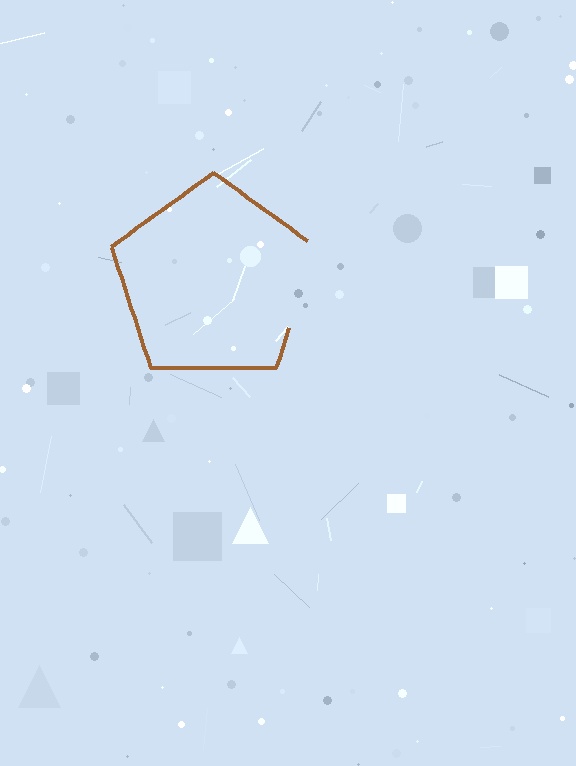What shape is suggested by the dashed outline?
The dashed outline suggests a pentagon.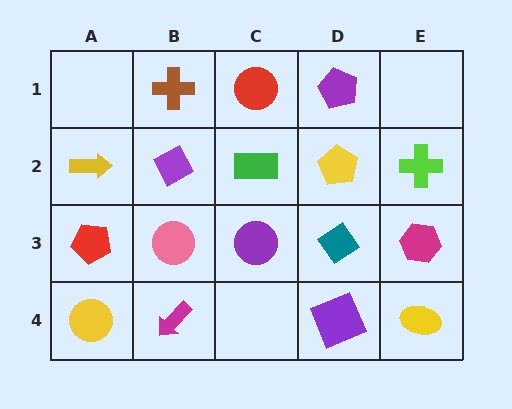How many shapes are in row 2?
5 shapes.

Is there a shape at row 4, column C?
No, that cell is empty.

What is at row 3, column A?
A red pentagon.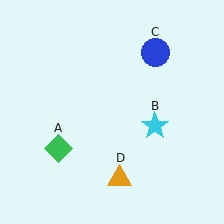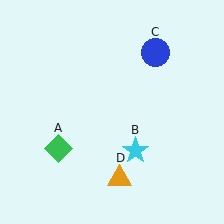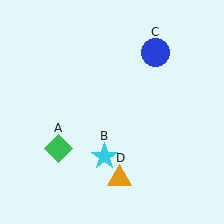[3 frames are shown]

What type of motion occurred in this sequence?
The cyan star (object B) rotated clockwise around the center of the scene.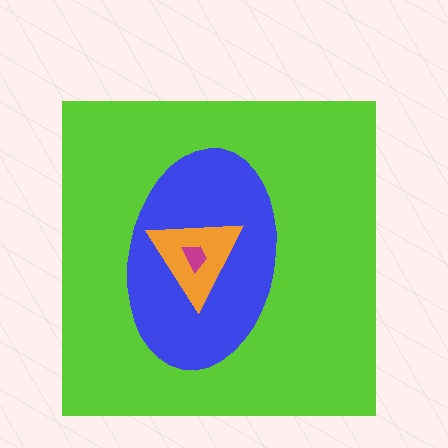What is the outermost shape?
The lime square.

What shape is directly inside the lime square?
The blue ellipse.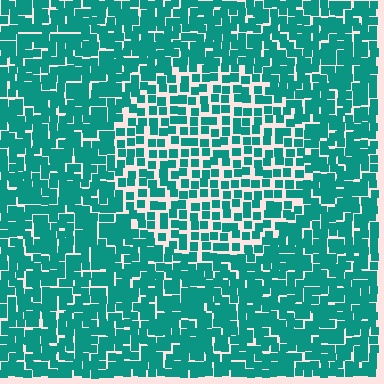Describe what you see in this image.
The image contains small teal elements arranged at two different densities. A circle-shaped region is visible where the elements are less densely packed than the surrounding area.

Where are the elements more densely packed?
The elements are more densely packed outside the circle boundary.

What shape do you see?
I see a circle.